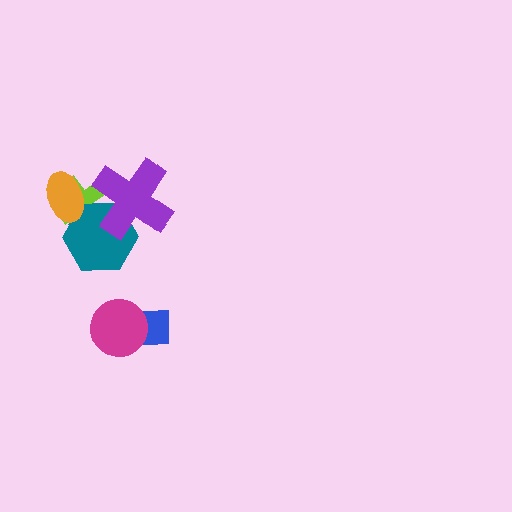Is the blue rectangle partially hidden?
Yes, it is partially covered by another shape.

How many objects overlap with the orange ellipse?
2 objects overlap with the orange ellipse.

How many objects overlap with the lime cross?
3 objects overlap with the lime cross.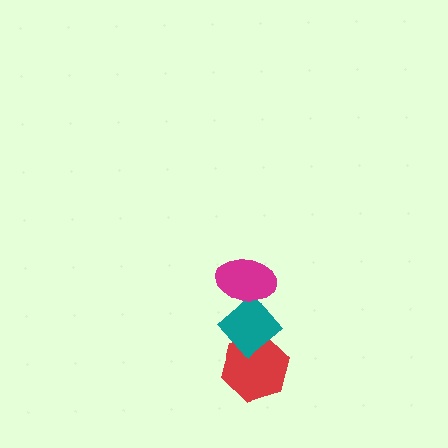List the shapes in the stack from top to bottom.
From top to bottom: the magenta ellipse, the teal diamond, the red hexagon.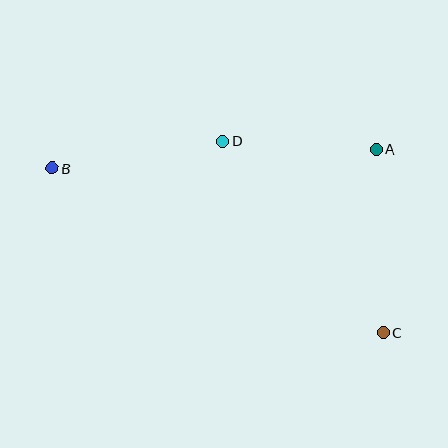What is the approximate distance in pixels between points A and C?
The distance between A and C is approximately 184 pixels.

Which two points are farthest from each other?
Points B and C are farthest from each other.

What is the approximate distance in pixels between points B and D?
The distance between B and D is approximately 172 pixels.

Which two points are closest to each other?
Points A and D are closest to each other.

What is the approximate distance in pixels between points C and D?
The distance between C and D is approximately 250 pixels.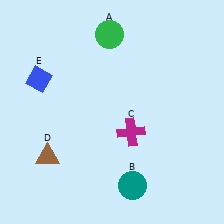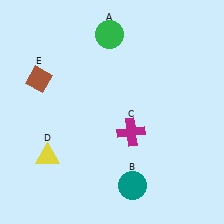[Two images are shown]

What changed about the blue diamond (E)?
In Image 1, E is blue. In Image 2, it changed to brown.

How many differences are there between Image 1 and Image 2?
There are 2 differences between the two images.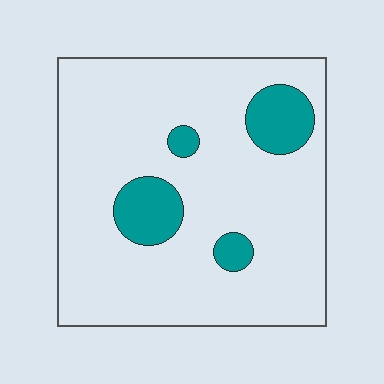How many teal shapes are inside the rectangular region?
4.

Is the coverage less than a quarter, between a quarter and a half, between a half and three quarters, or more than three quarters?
Less than a quarter.